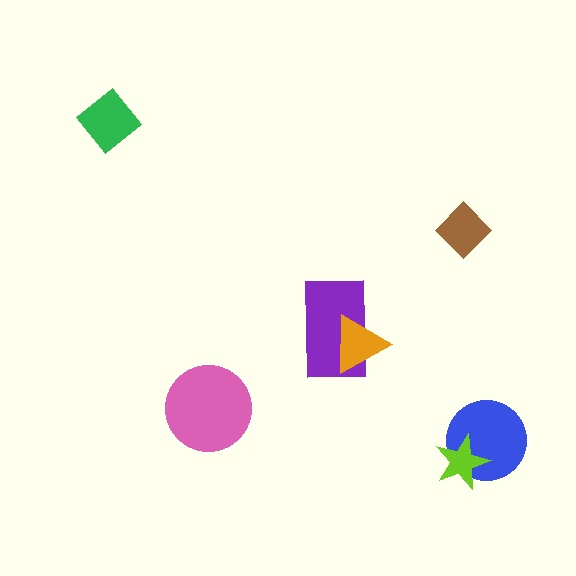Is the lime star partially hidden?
No, no other shape covers it.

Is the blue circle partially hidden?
Yes, it is partially covered by another shape.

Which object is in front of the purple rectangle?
The orange triangle is in front of the purple rectangle.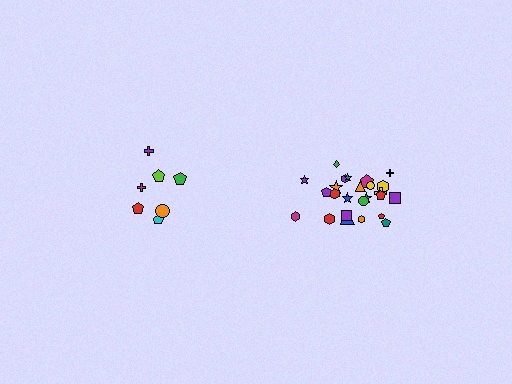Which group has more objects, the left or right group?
The right group.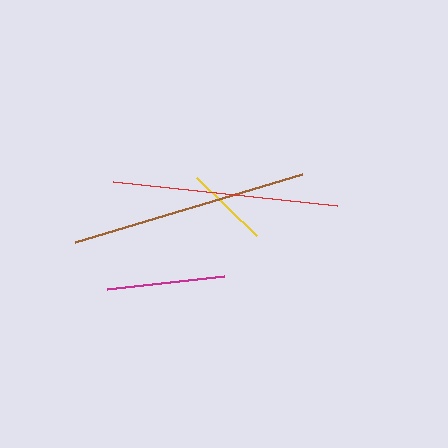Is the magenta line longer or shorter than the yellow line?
The magenta line is longer than the yellow line.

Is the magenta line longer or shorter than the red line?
The red line is longer than the magenta line.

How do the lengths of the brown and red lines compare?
The brown and red lines are approximately the same length.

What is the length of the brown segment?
The brown segment is approximately 237 pixels long.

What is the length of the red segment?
The red segment is approximately 225 pixels long.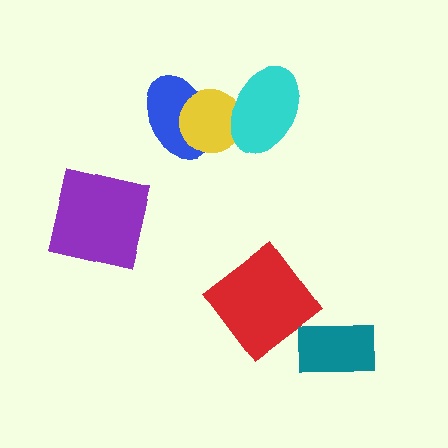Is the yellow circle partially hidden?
Yes, it is partially covered by another shape.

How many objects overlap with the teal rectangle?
0 objects overlap with the teal rectangle.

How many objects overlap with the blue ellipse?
1 object overlaps with the blue ellipse.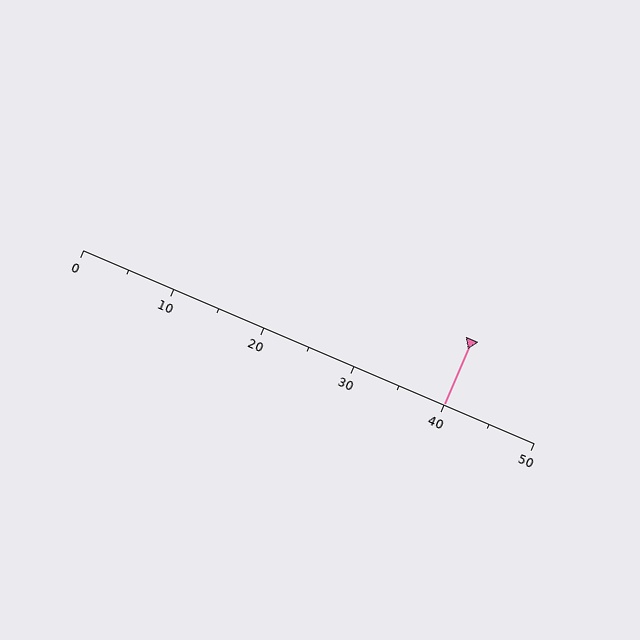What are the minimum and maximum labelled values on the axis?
The axis runs from 0 to 50.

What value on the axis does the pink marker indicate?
The marker indicates approximately 40.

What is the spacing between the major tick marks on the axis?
The major ticks are spaced 10 apart.